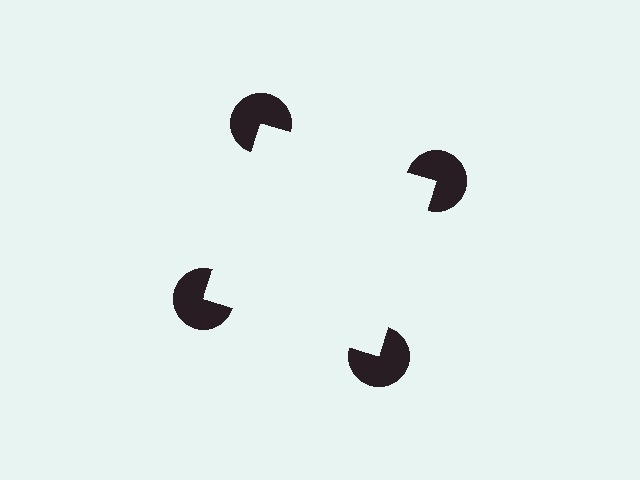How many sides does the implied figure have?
4 sides.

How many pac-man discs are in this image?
There are 4 — one at each vertex of the illusory square.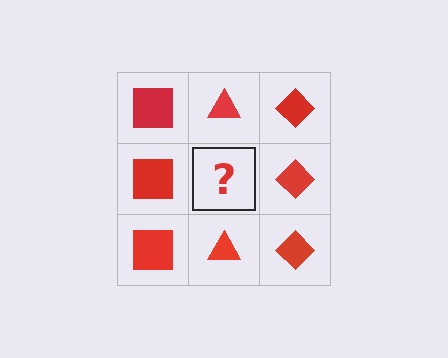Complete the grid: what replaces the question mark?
The question mark should be replaced with a red triangle.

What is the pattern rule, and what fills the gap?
The rule is that each column has a consistent shape. The gap should be filled with a red triangle.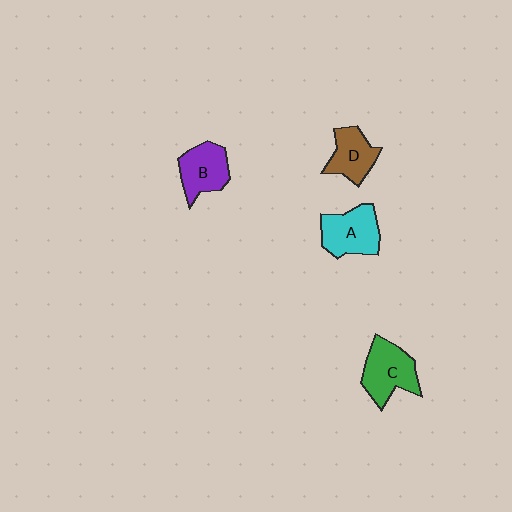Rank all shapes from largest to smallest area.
From largest to smallest: C (green), A (cyan), B (purple), D (brown).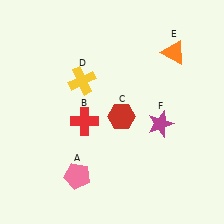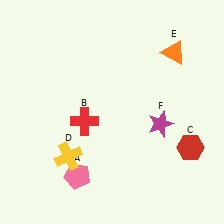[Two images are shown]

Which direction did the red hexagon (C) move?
The red hexagon (C) moved right.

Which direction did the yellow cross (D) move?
The yellow cross (D) moved down.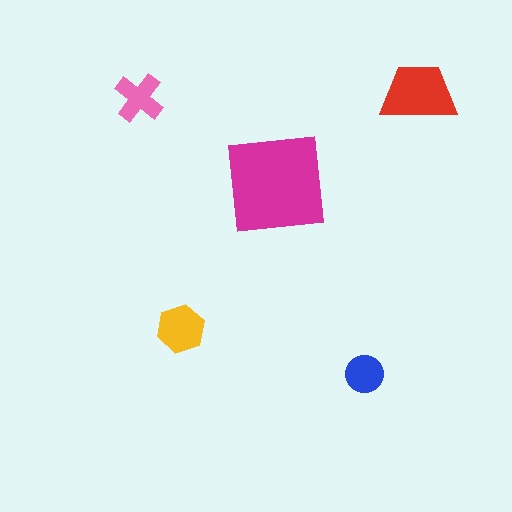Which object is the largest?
The magenta square.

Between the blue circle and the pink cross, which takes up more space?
The pink cross.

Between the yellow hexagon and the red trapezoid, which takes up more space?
The red trapezoid.